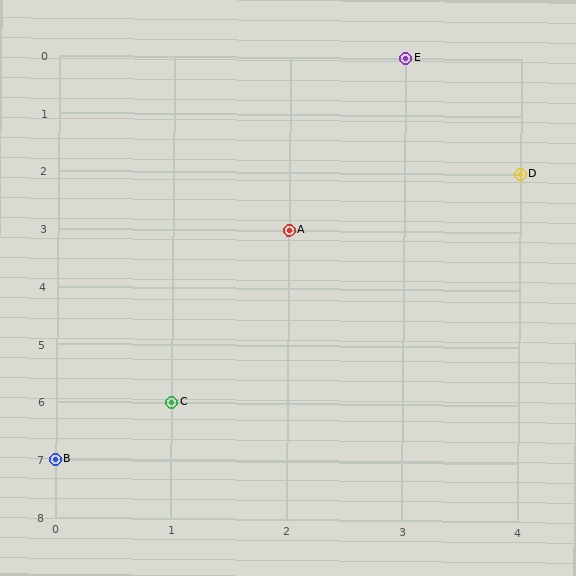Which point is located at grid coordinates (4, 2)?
Point D is at (4, 2).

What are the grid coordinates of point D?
Point D is at grid coordinates (4, 2).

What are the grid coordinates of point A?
Point A is at grid coordinates (2, 3).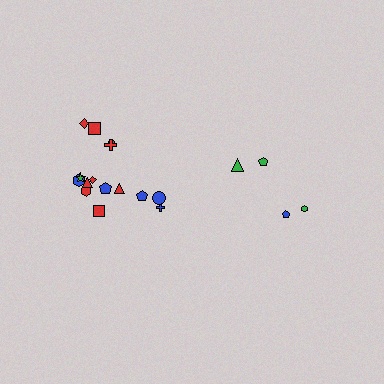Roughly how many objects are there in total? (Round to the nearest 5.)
Roughly 20 objects in total.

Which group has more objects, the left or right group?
The left group.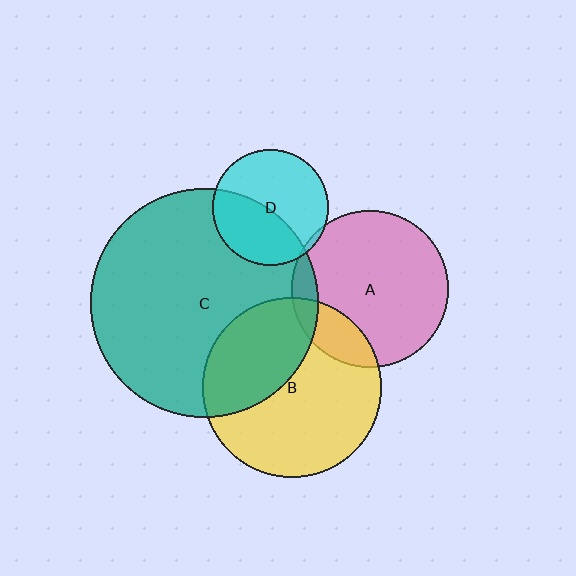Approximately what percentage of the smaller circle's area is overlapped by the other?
Approximately 45%.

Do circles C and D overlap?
Yes.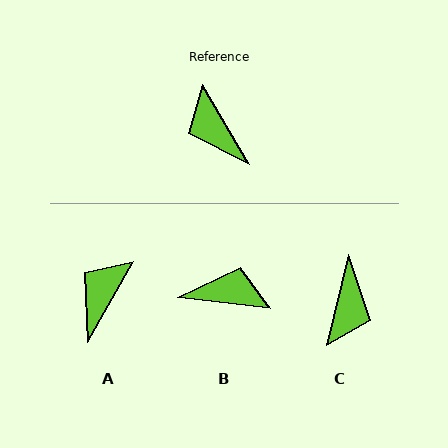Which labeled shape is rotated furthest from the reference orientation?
C, about 136 degrees away.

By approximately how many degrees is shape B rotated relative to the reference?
Approximately 127 degrees clockwise.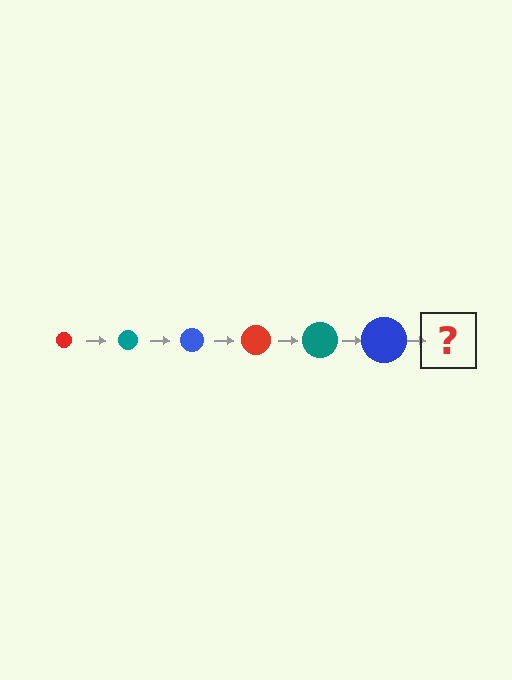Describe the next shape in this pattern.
It should be a red circle, larger than the previous one.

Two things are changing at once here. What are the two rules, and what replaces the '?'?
The two rules are that the circle grows larger each step and the color cycles through red, teal, and blue. The '?' should be a red circle, larger than the previous one.